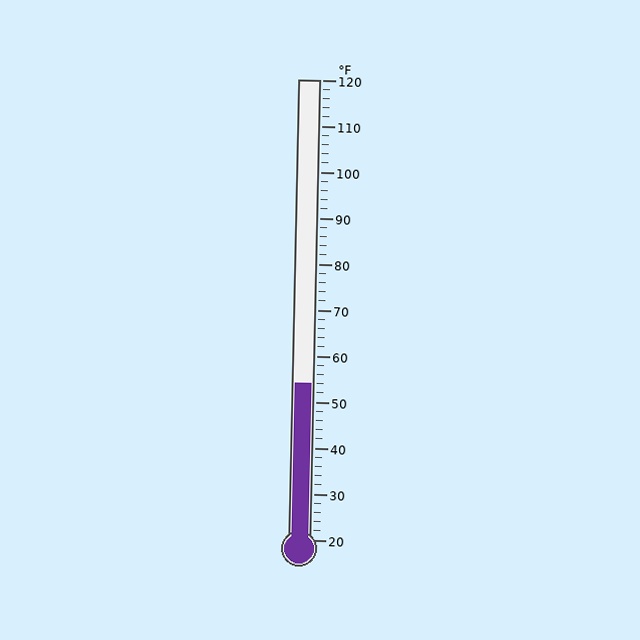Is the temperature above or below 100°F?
The temperature is below 100°F.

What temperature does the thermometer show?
The thermometer shows approximately 54°F.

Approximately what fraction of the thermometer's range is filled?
The thermometer is filled to approximately 35% of its range.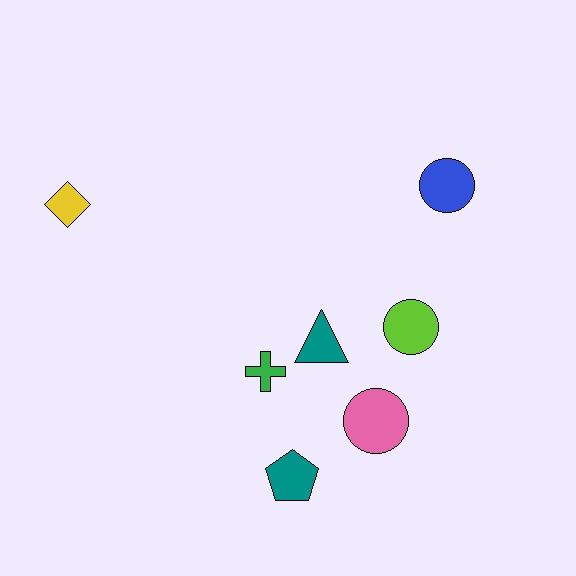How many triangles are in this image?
There is 1 triangle.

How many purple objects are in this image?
There are no purple objects.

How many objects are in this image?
There are 7 objects.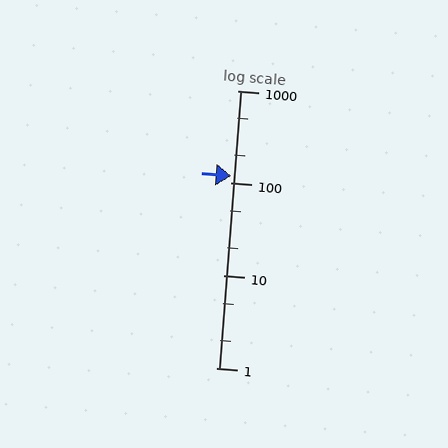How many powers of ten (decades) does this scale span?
The scale spans 3 decades, from 1 to 1000.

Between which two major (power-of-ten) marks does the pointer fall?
The pointer is between 100 and 1000.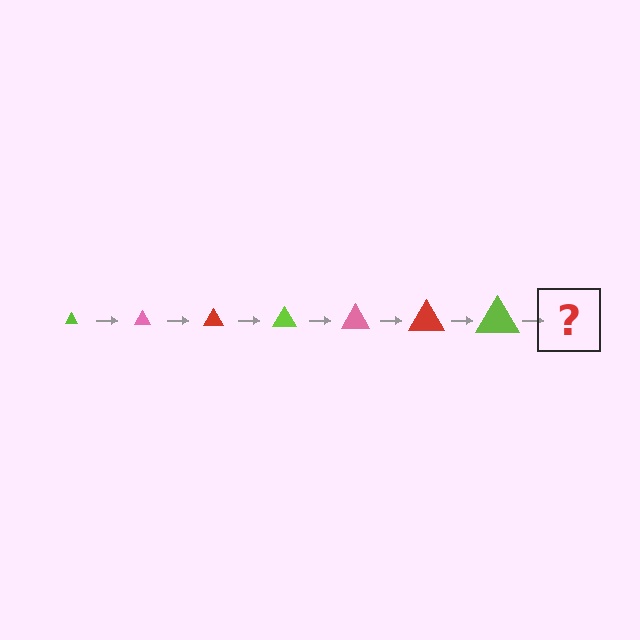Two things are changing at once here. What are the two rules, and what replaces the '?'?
The two rules are that the triangle grows larger each step and the color cycles through lime, pink, and red. The '?' should be a pink triangle, larger than the previous one.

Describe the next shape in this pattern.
It should be a pink triangle, larger than the previous one.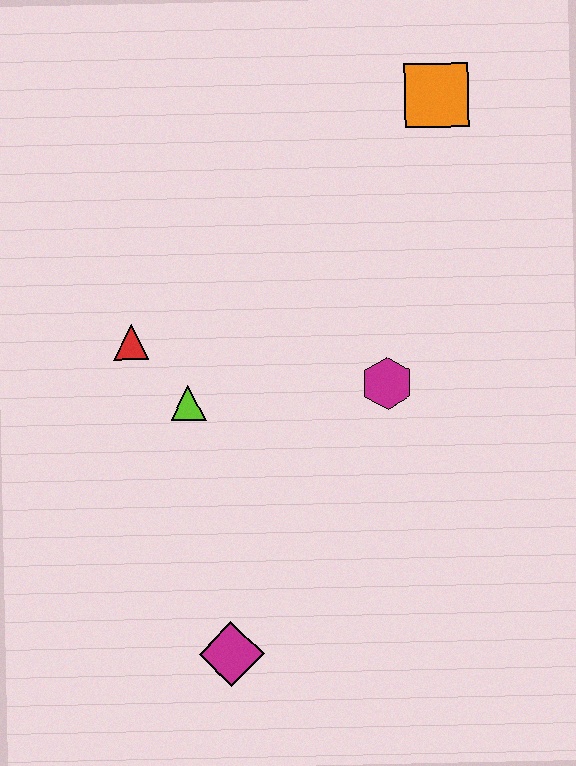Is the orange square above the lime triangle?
Yes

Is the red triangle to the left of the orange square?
Yes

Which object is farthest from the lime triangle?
The orange square is farthest from the lime triangle.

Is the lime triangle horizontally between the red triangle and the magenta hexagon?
Yes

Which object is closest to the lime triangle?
The red triangle is closest to the lime triangle.